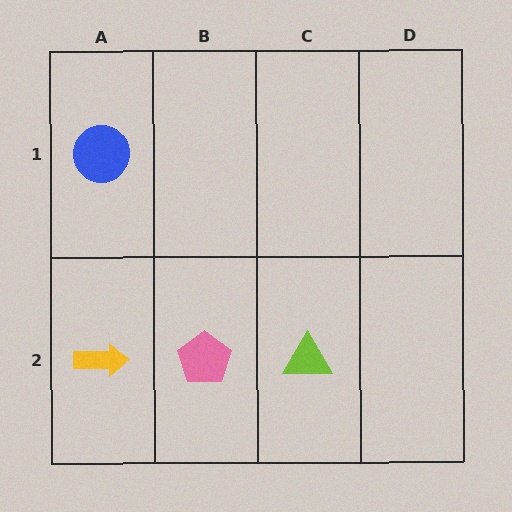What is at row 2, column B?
A pink pentagon.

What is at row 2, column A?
A yellow arrow.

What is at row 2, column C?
A lime triangle.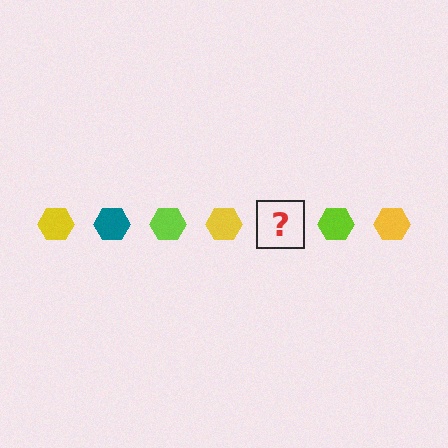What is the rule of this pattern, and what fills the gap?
The rule is that the pattern cycles through yellow, teal, lime hexagons. The gap should be filled with a teal hexagon.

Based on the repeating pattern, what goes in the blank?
The blank should be a teal hexagon.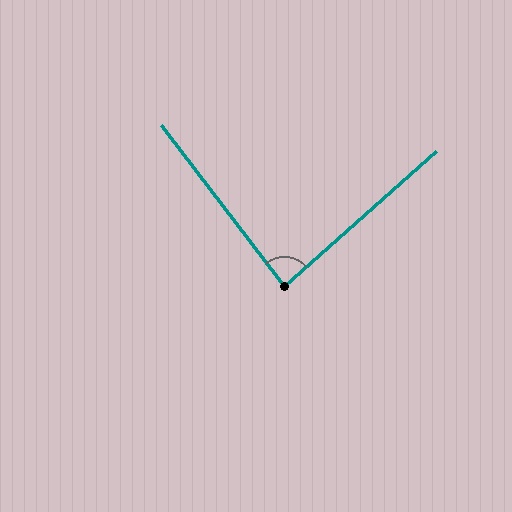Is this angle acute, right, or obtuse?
It is approximately a right angle.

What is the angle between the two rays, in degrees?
Approximately 86 degrees.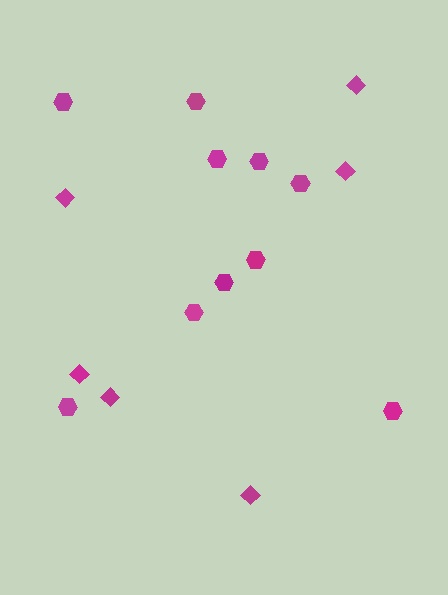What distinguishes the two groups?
There are 2 groups: one group of diamonds (6) and one group of hexagons (10).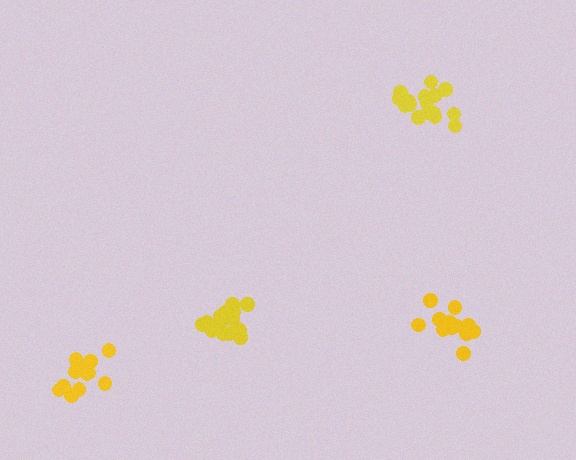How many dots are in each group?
Group 1: 16 dots, Group 2: 12 dots, Group 3: 14 dots, Group 4: 17 dots (59 total).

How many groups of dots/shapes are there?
There are 4 groups.